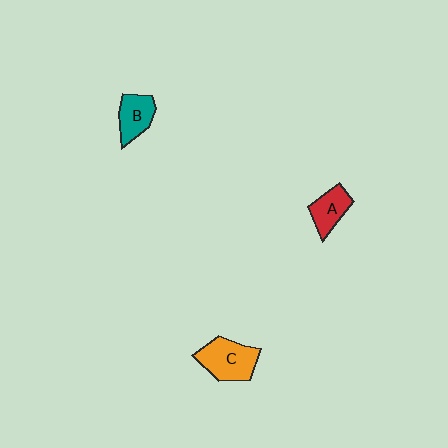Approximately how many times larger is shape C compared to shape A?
Approximately 1.5 times.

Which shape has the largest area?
Shape C (orange).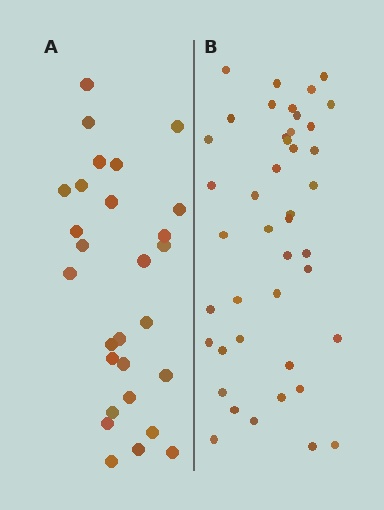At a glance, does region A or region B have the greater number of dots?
Region B (the right region) has more dots.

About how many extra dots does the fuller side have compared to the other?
Region B has approximately 15 more dots than region A.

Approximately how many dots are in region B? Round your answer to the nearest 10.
About 40 dots. (The exact count is 43, which rounds to 40.)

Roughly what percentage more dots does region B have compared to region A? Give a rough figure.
About 55% more.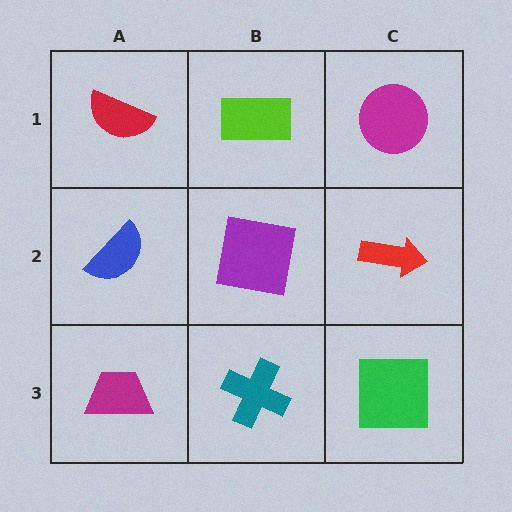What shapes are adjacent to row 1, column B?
A purple square (row 2, column B), a red semicircle (row 1, column A), a magenta circle (row 1, column C).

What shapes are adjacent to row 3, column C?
A red arrow (row 2, column C), a teal cross (row 3, column B).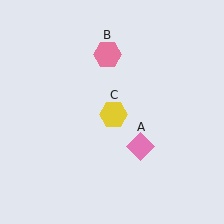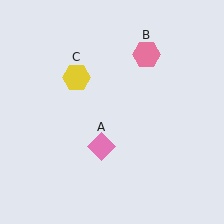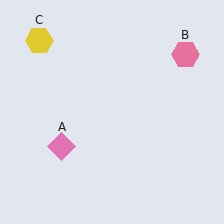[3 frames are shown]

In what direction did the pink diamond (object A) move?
The pink diamond (object A) moved left.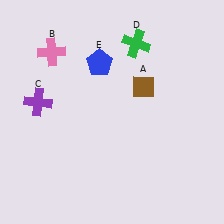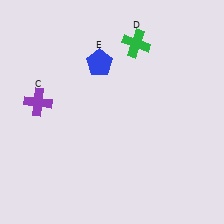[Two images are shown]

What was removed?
The brown diamond (A), the pink cross (B) were removed in Image 2.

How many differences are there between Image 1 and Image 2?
There are 2 differences between the two images.